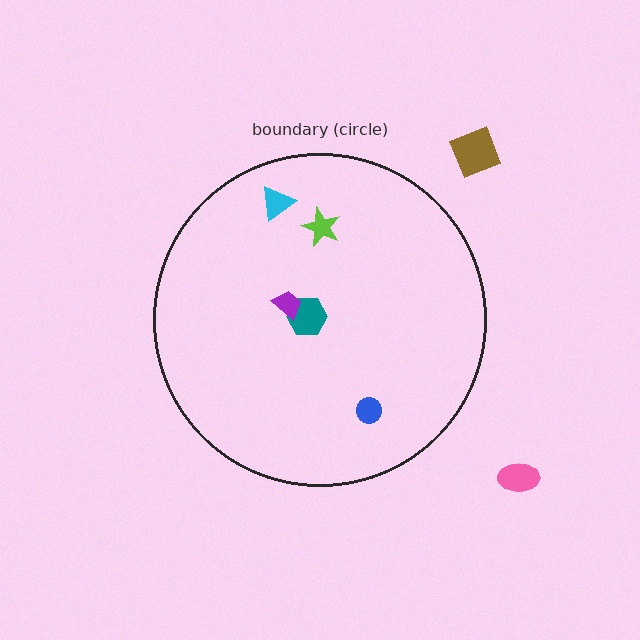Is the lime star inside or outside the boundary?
Inside.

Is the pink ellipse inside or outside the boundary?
Outside.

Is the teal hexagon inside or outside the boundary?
Inside.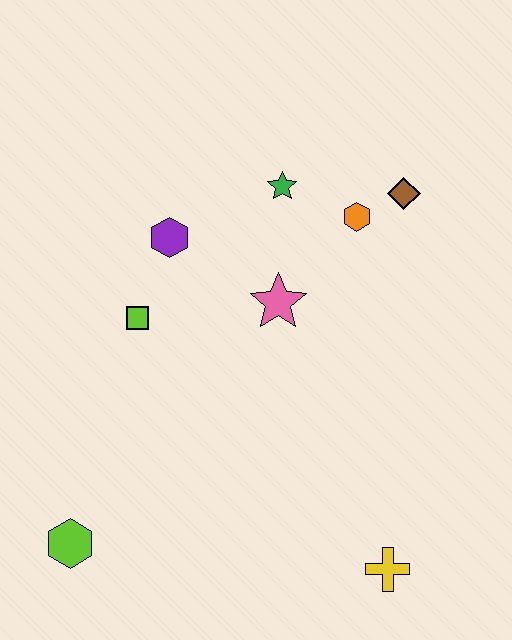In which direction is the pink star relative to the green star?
The pink star is below the green star.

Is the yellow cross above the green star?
No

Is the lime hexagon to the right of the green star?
No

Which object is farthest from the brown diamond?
The lime hexagon is farthest from the brown diamond.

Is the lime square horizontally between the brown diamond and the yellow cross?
No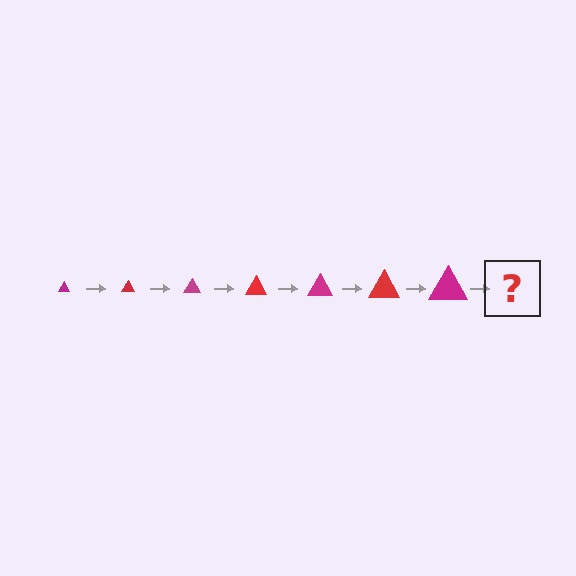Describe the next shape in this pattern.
It should be a red triangle, larger than the previous one.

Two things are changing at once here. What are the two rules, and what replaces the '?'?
The two rules are that the triangle grows larger each step and the color cycles through magenta and red. The '?' should be a red triangle, larger than the previous one.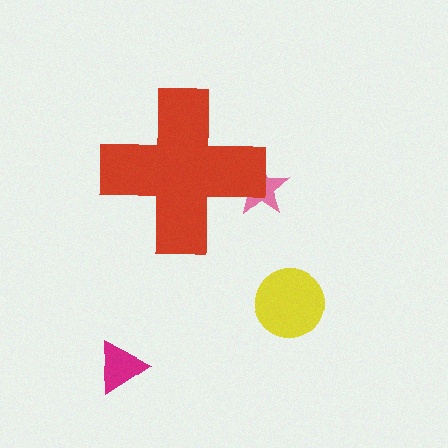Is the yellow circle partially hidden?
No, the yellow circle is fully visible.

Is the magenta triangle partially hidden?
No, the magenta triangle is fully visible.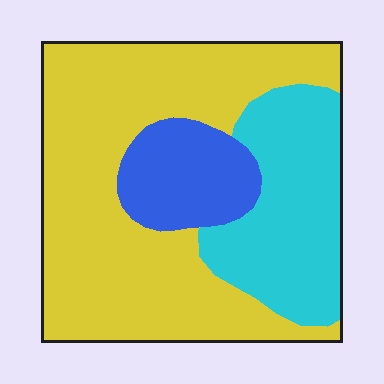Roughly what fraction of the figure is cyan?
Cyan takes up about one quarter (1/4) of the figure.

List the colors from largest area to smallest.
From largest to smallest: yellow, cyan, blue.